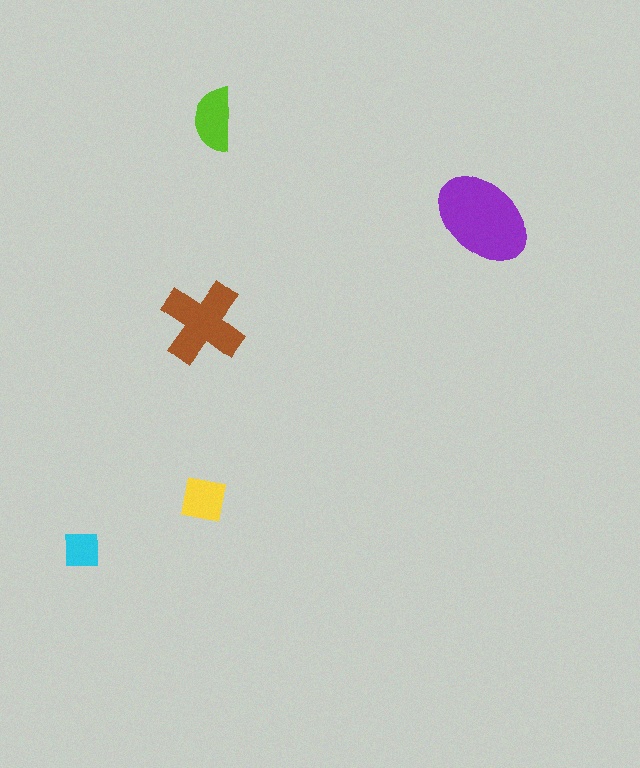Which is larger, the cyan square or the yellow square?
The yellow square.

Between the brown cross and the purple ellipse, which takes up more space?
The purple ellipse.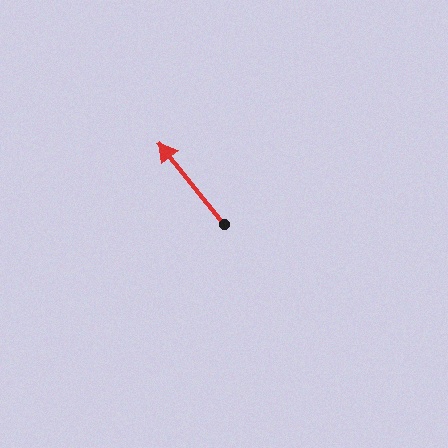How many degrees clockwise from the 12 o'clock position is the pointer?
Approximately 321 degrees.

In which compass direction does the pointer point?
Northwest.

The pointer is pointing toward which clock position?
Roughly 11 o'clock.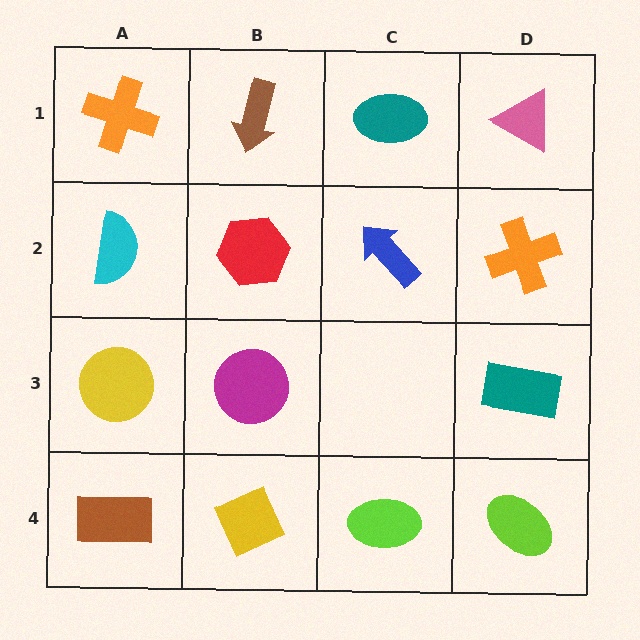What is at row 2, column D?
An orange cross.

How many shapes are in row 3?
3 shapes.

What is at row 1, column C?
A teal ellipse.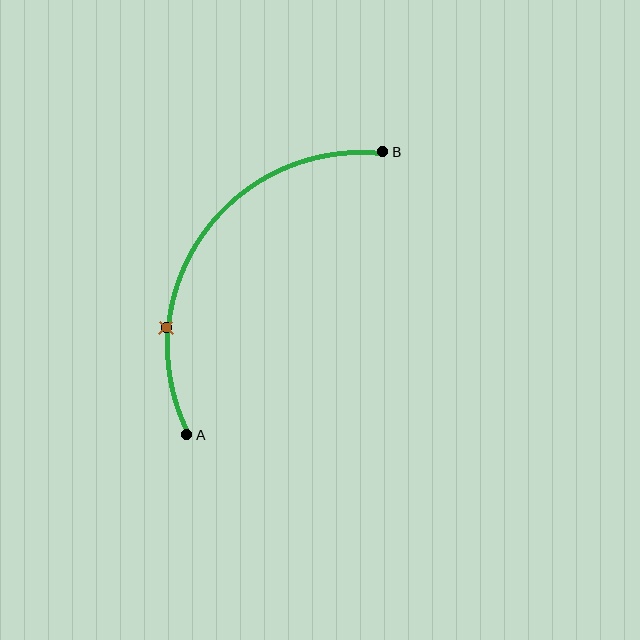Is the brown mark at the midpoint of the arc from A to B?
No. The brown mark lies on the arc but is closer to endpoint A. The arc midpoint would be at the point on the curve equidistant along the arc from both A and B.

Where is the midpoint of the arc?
The arc midpoint is the point on the curve farthest from the straight line joining A and B. It sits above and to the left of that line.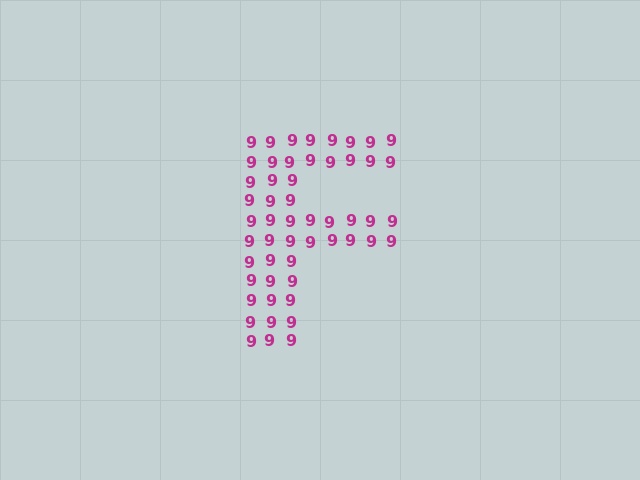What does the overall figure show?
The overall figure shows the letter F.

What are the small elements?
The small elements are digit 9's.